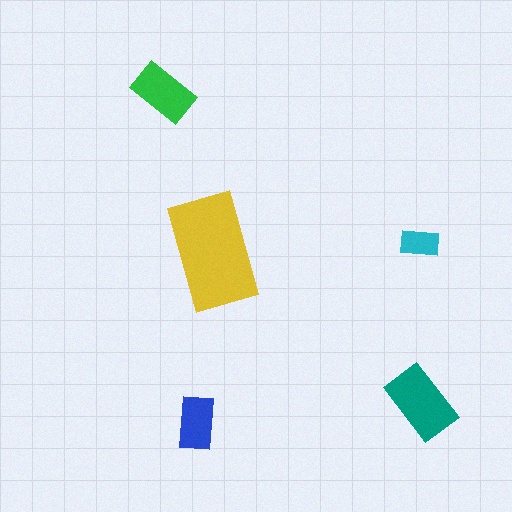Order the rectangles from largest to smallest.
the yellow one, the teal one, the green one, the blue one, the cyan one.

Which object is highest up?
The green rectangle is topmost.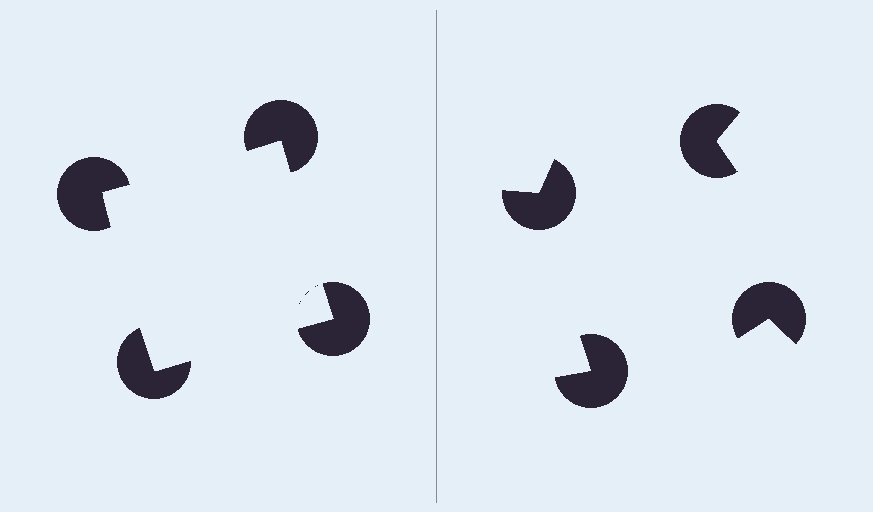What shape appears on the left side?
An illusory square.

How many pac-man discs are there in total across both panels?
8 — 4 on each side.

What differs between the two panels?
The pac-man discs are positioned identically on both sides; only the wedge orientations differ. On the left they align to a square; on the right they are misaligned.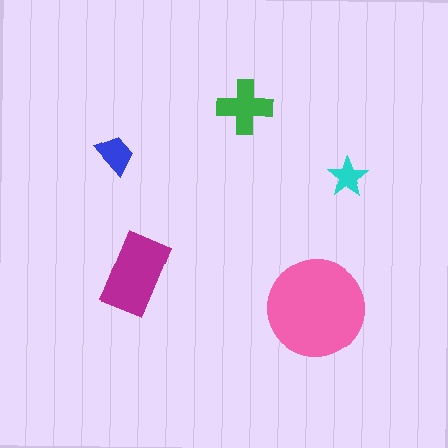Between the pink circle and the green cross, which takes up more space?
The pink circle.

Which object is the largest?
The pink circle.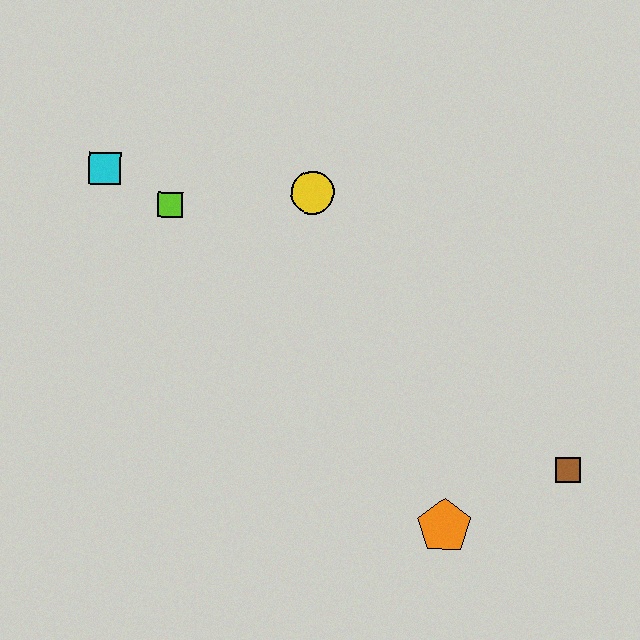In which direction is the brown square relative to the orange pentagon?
The brown square is to the right of the orange pentagon.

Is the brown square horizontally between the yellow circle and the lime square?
No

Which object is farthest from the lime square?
The brown square is farthest from the lime square.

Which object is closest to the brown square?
The orange pentagon is closest to the brown square.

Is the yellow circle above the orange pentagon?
Yes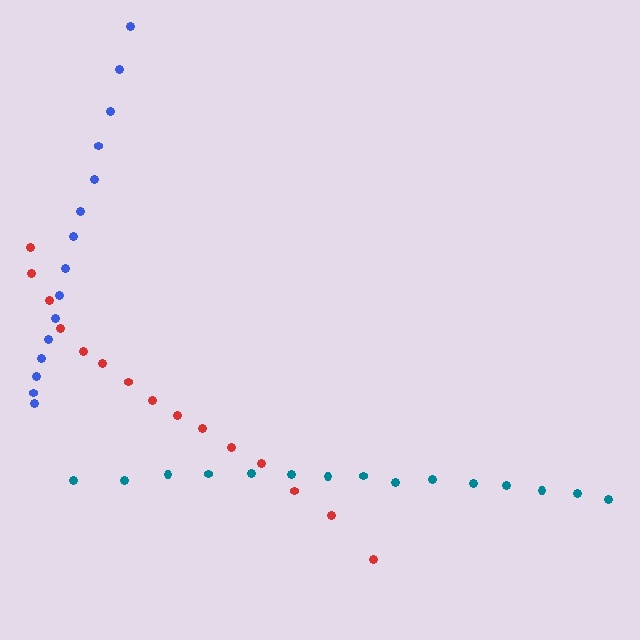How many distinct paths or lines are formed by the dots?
There are 3 distinct paths.